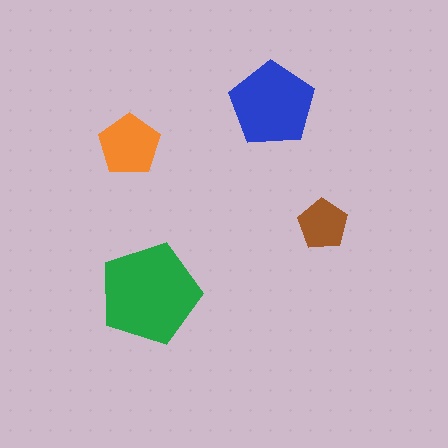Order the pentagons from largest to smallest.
the green one, the blue one, the orange one, the brown one.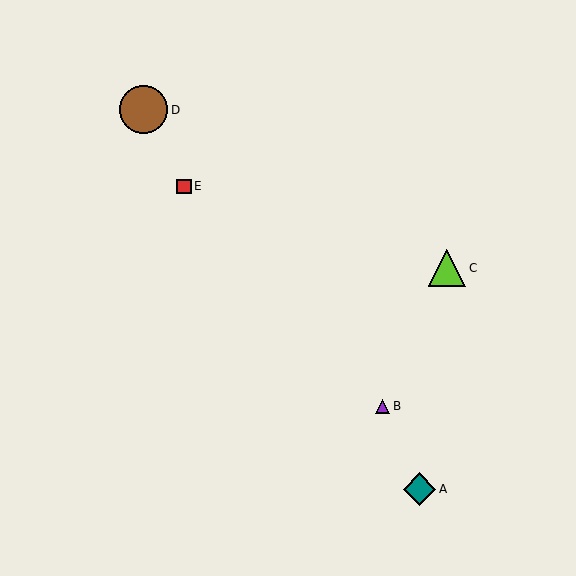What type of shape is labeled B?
Shape B is a purple triangle.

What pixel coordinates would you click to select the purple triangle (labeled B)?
Click at (383, 406) to select the purple triangle B.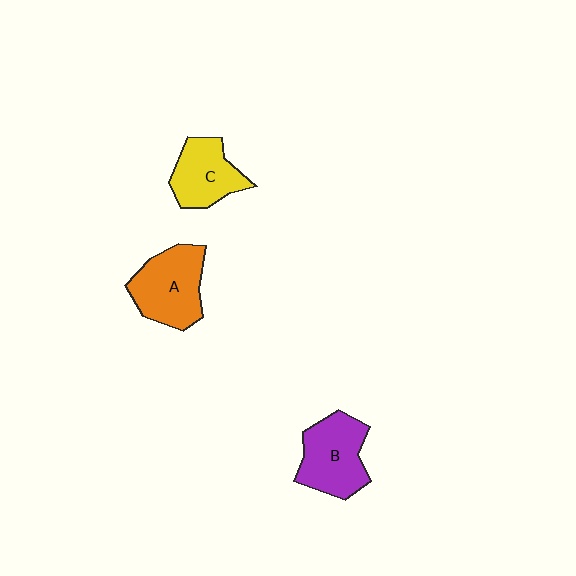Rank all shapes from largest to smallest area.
From largest to smallest: A (orange), B (purple), C (yellow).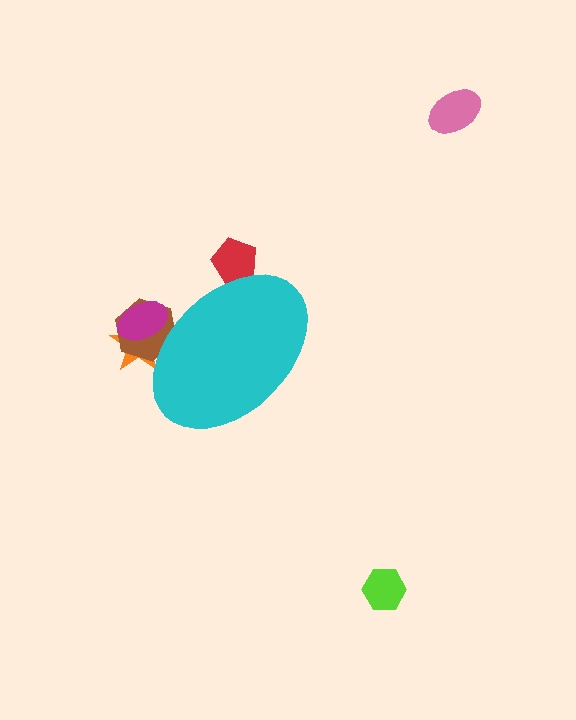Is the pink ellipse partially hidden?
No, the pink ellipse is fully visible.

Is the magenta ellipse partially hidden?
Yes, the magenta ellipse is partially hidden behind the cyan ellipse.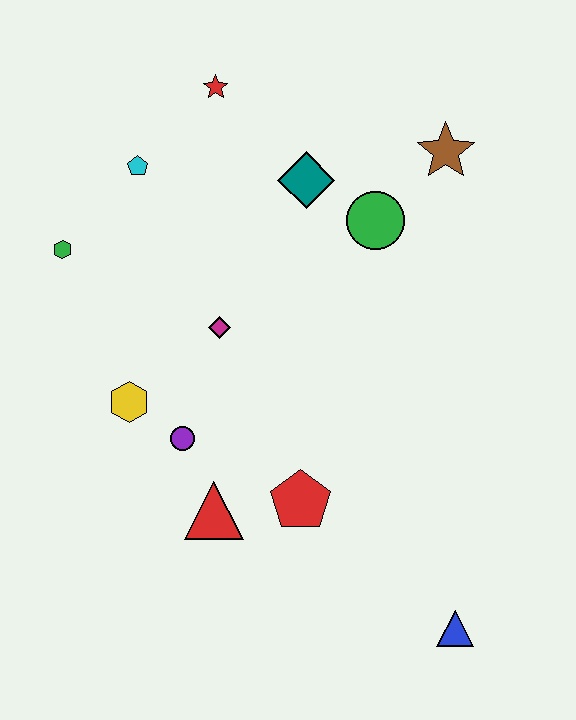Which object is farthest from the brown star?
The blue triangle is farthest from the brown star.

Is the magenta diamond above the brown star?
No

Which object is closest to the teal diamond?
The green circle is closest to the teal diamond.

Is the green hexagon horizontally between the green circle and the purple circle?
No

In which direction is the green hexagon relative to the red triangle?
The green hexagon is above the red triangle.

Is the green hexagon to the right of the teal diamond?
No